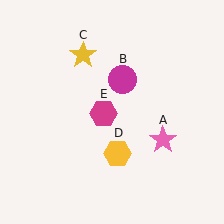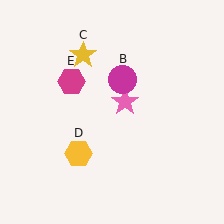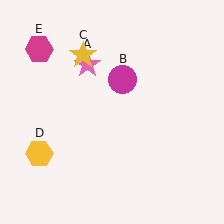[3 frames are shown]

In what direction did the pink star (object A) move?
The pink star (object A) moved up and to the left.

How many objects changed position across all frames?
3 objects changed position: pink star (object A), yellow hexagon (object D), magenta hexagon (object E).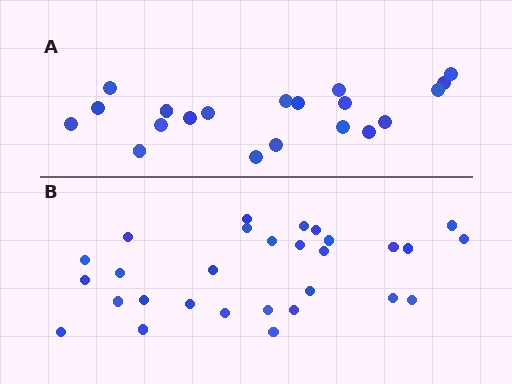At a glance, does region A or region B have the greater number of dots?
Region B (the bottom region) has more dots.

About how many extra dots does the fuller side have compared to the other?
Region B has roughly 8 or so more dots than region A.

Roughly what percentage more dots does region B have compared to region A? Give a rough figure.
About 45% more.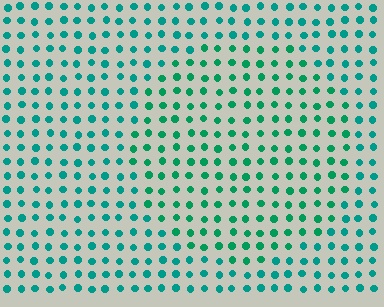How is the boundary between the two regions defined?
The boundary is defined purely by a slight shift in hue (about 20 degrees). Spacing, size, and orientation are identical on both sides.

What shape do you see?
I see a circle.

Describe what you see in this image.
The image is filled with small teal elements in a uniform arrangement. A circle-shaped region is visible where the elements are tinted to a slightly different hue, forming a subtle color boundary.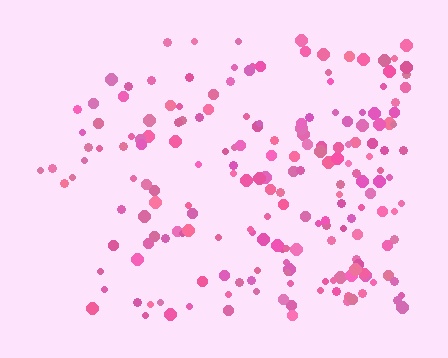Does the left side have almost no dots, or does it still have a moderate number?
Still a moderate number, just noticeably fewer than the right.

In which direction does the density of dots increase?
From left to right, with the right side densest.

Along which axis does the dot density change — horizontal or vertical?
Horizontal.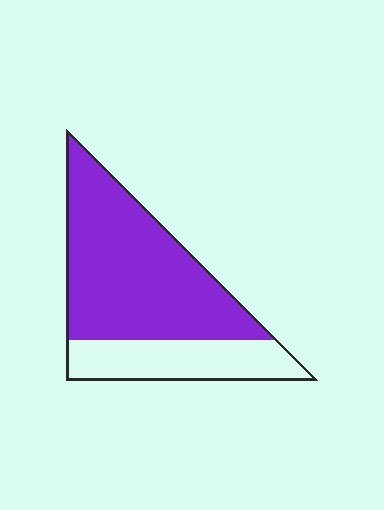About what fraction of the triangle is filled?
About two thirds (2/3).